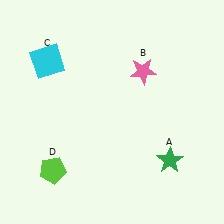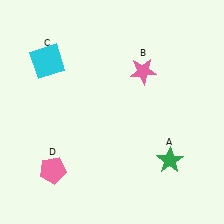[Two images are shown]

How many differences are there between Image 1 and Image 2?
There is 1 difference between the two images.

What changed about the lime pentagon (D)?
In Image 1, D is lime. In Image 2, it changed to pink.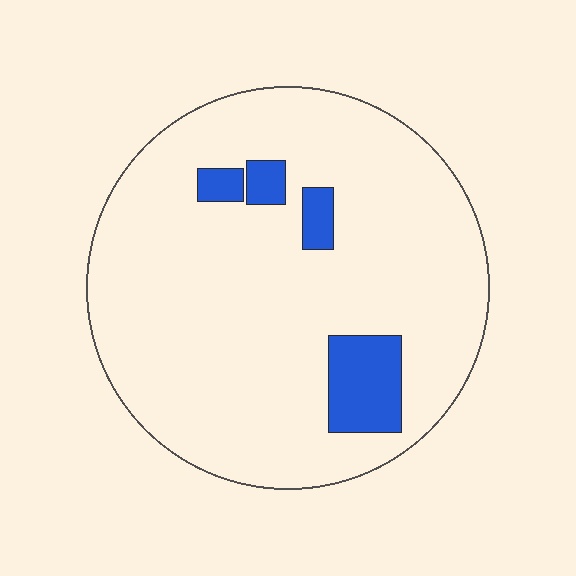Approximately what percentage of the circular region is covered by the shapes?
Approximately 10%.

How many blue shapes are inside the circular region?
4.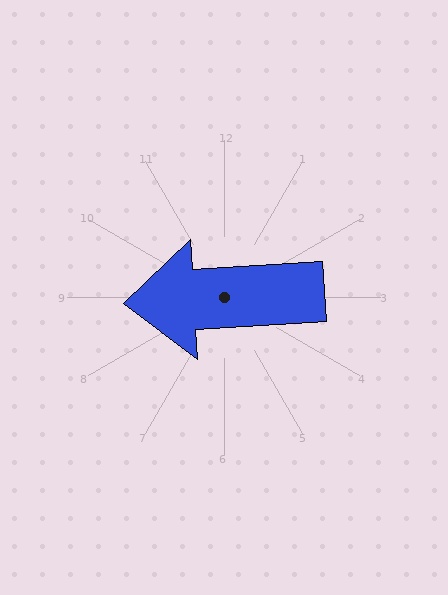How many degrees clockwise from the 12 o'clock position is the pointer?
Approximately 267 degrees.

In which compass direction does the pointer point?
West.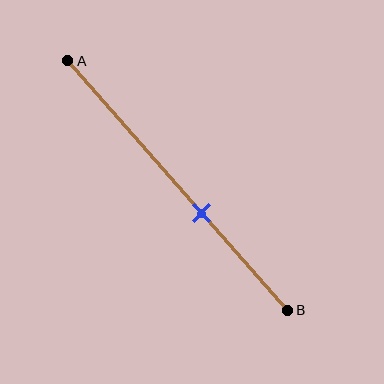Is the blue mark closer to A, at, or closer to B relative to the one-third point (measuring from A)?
The blue mark is closer to point B than the one-third point of segment AB.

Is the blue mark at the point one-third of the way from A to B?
No, the mark is at about 60% from A, not at the 33% one-third point.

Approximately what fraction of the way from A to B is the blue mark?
The blue mark is approximately 60% of the way from A to B.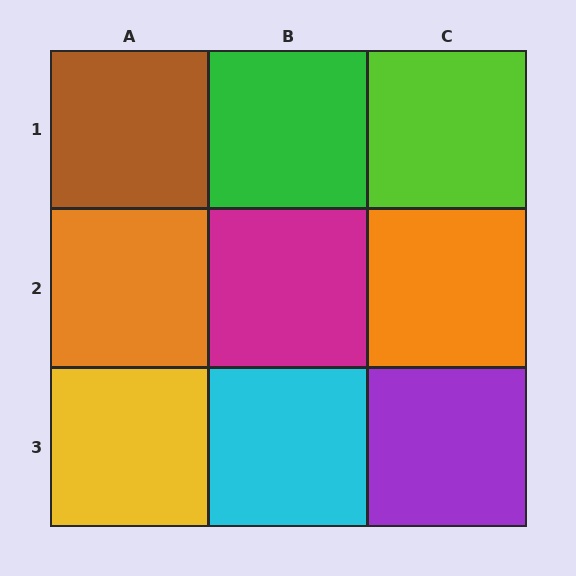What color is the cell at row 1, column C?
Lime.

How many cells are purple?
1 cell is purple.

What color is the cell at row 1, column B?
Green.